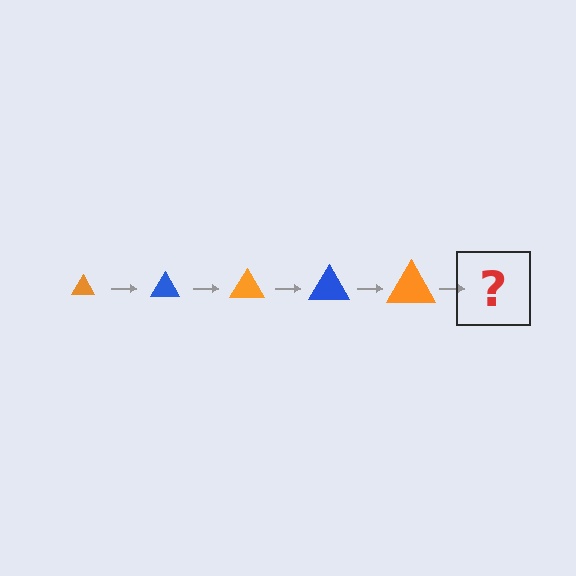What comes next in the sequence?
The next element should be a blue triangle, larger than the previous one.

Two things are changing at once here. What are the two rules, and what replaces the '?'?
The two rules are that the triangle grows larger each step and the color cycles through orange and blue. The '?' should be a blue triangle, larger than the previous one.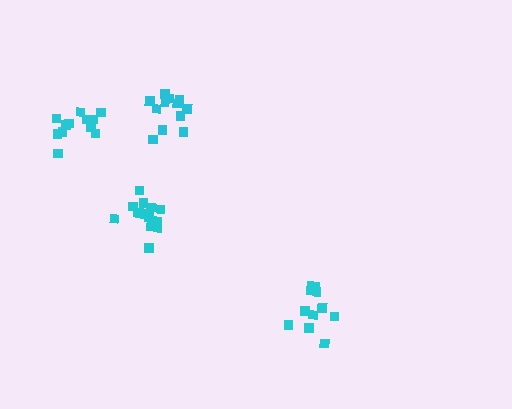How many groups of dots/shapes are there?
There are 4 groups.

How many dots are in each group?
Group 1: 11 dots, Group 2: 15 dots, Group 3: 12 dots, Group 4: 12 dots (50 total).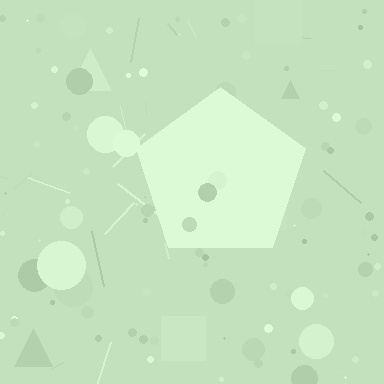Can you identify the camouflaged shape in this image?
The camouflaged shape is a pentagon.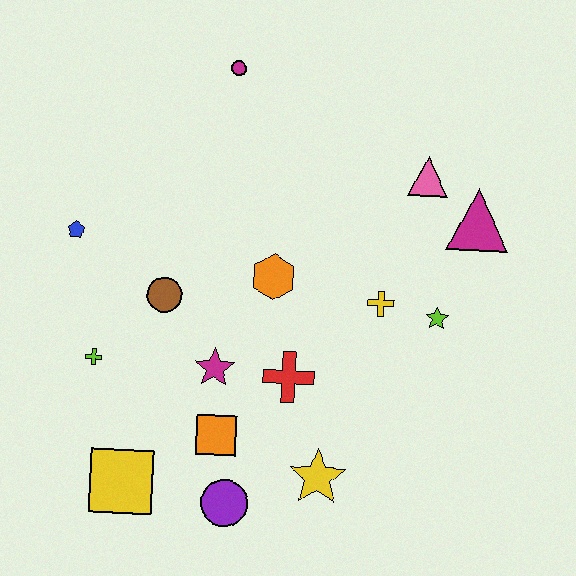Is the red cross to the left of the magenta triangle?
Yes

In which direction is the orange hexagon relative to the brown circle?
The orange hexagon is to the right of the brown circle.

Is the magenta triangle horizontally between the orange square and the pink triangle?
No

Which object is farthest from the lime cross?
The magenta triangle is farthest from the lime cross.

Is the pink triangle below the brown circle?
No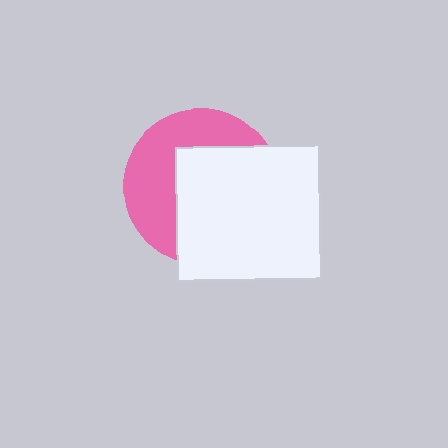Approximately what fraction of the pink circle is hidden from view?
Roughly 57% of the pink circle is hidden behind the white rectangle.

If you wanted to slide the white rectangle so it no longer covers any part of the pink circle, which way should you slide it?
Slide it toward the lower-right — that is the most direct way to separate the two shapes.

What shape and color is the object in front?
The object in front is a white rectangle.